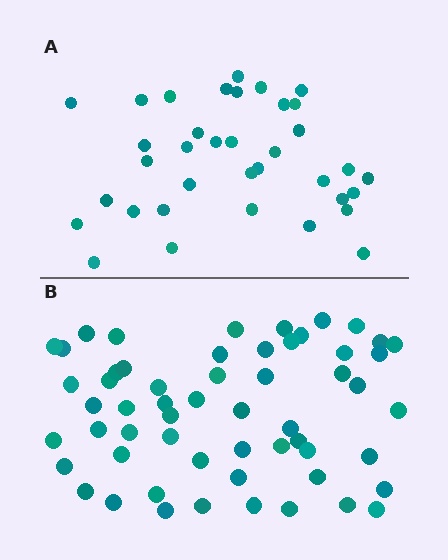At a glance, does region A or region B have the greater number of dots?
Region B (the bottom region) has more dots.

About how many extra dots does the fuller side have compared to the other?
Region B has approximately 20 more dots than region A.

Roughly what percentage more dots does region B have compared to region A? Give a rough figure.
About 60% more.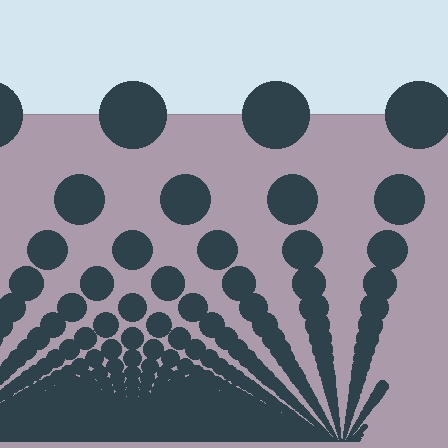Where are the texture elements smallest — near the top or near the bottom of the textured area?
Near the bottom.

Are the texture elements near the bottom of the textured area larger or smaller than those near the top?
Smaller. The gradient is inverted — elements near the bottom are smaller and denser.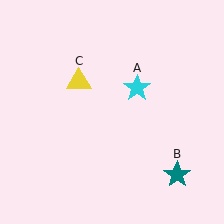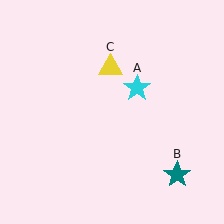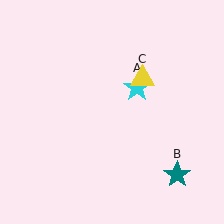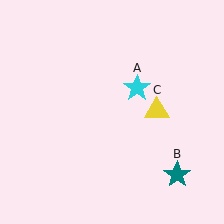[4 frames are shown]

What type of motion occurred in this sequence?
The yellow triangle (object C) rotated clockwise around the center of the scene.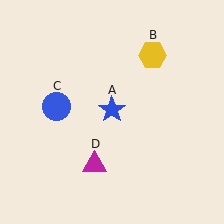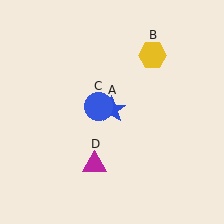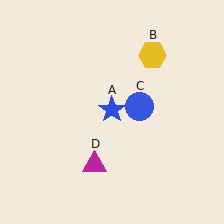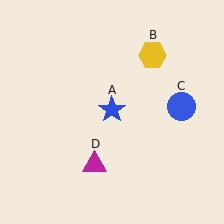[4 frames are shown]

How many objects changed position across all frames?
1 object changed position: blue circle (object C).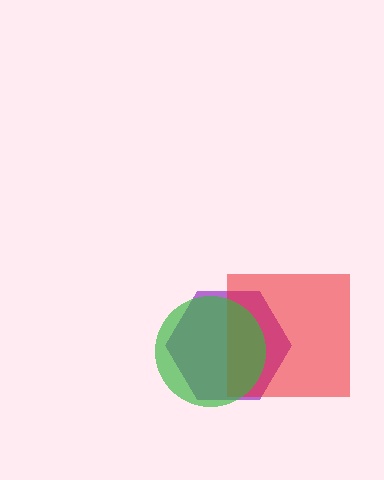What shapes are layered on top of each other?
The layered shapes are: a purple hexagon, a red square, a green circle.